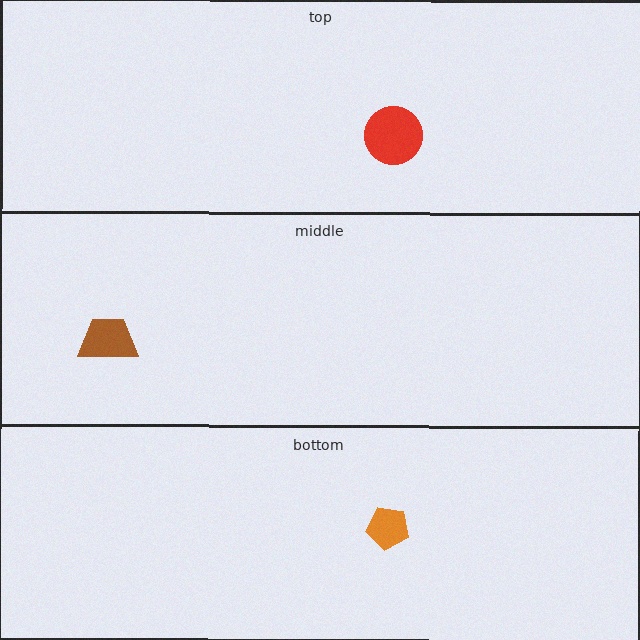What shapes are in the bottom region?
The orange pentagon.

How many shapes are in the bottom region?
1.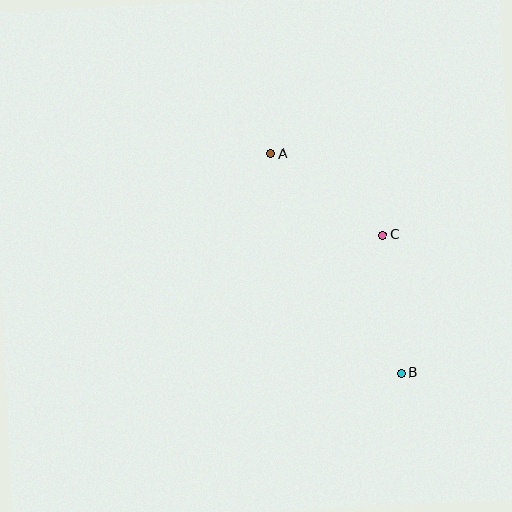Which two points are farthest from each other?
Points A and B are farthest from each other.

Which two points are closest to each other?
Points A and C are closest to each other.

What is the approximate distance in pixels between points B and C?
The distance between B and C is approximately 140 pixels.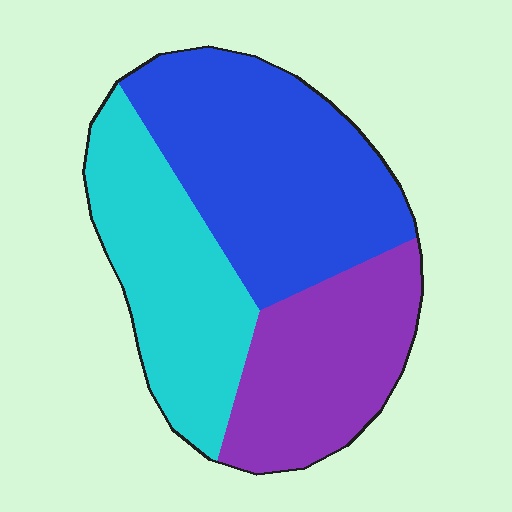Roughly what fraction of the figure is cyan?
Cyan takes up between a sixth and a third of the figure.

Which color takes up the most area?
Blue, at roughly 40%.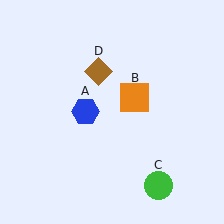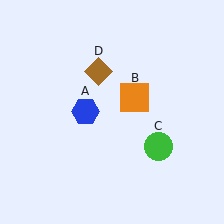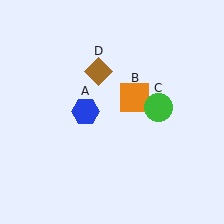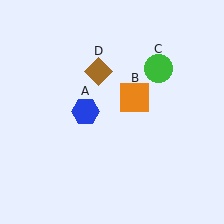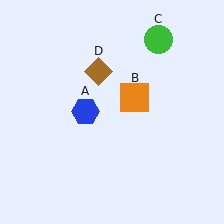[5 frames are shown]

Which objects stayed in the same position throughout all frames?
Blue hexagon (object A) and orange square (object B) and brown diamond (object D) remained stationary.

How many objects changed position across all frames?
1 object changed position: green circle (object C).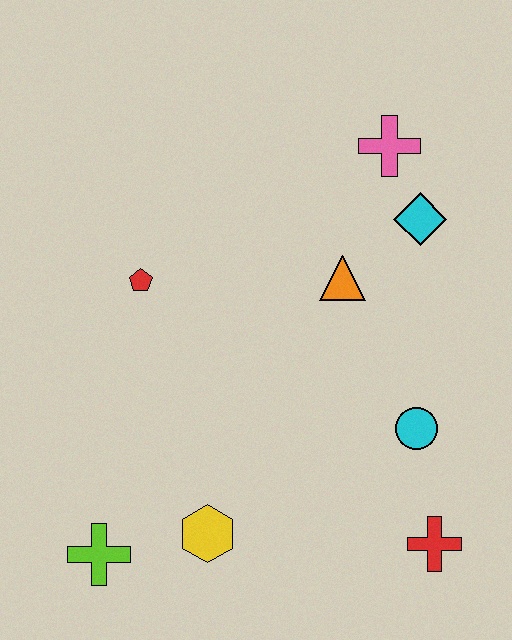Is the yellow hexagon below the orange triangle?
Yes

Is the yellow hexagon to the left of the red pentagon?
No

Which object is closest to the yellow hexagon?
The lime cross is closest to the yellow hexagon.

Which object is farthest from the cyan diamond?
The lime cross is farthest from the cyan diamond.